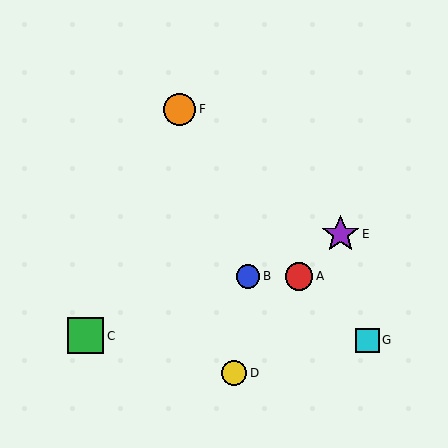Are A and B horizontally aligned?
Yes, both are at y≈276.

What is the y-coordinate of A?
Object A is at y≈276.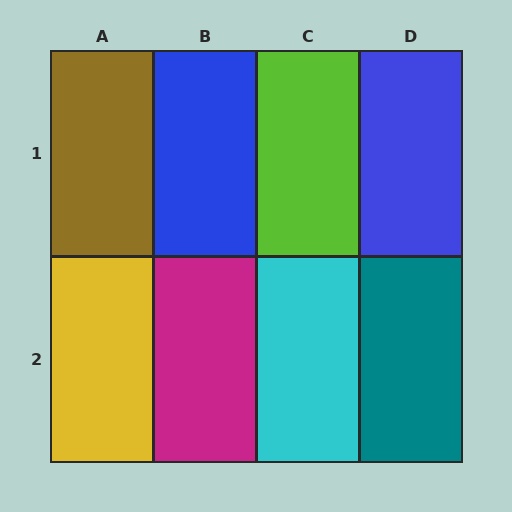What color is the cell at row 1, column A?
Brown.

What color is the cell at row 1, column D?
Blue.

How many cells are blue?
2 cells are blue.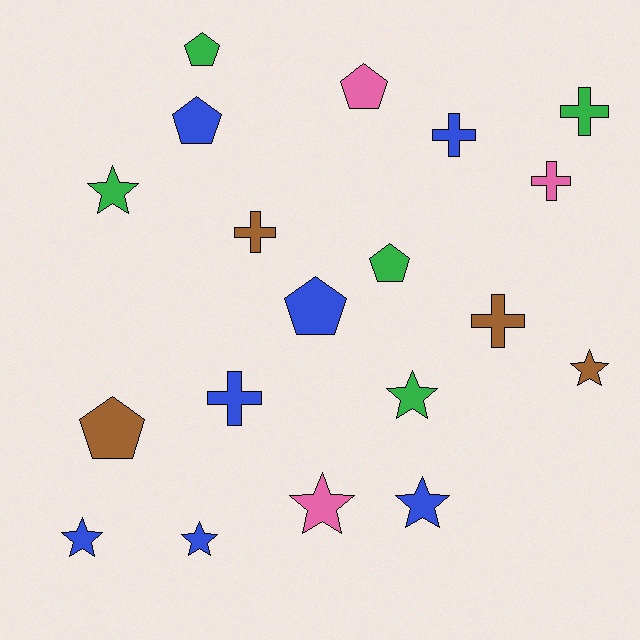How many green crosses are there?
There is 1 green cross.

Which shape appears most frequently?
Star, with 7 objects.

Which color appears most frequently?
Blue, with 7 objects.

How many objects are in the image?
There are 19 objects.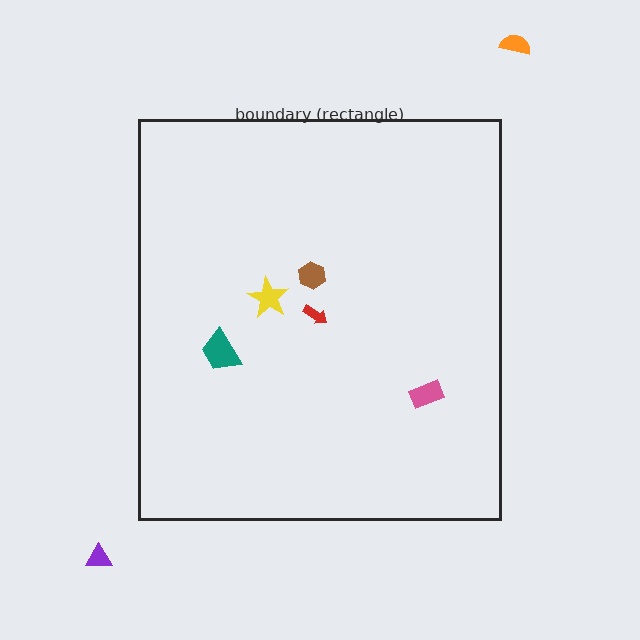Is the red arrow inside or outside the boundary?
Inside.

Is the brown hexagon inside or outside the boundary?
Inside.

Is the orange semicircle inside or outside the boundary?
Outside.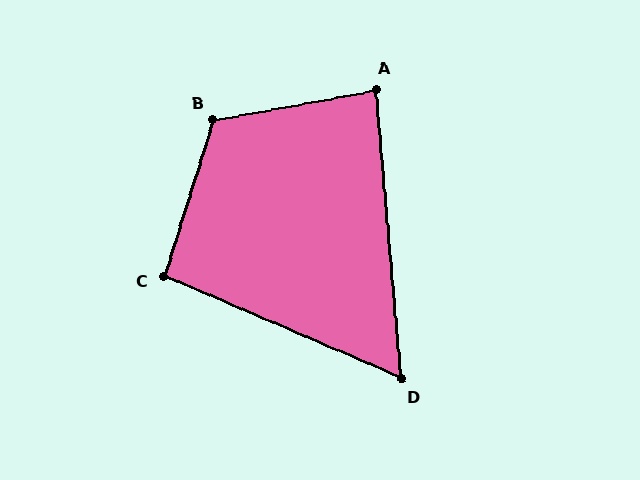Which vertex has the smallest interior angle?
D, at approximately 62 degrees.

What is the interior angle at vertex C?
Approximately 96 degrees (obtuse).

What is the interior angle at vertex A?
Approximately 84 degrees (acute).